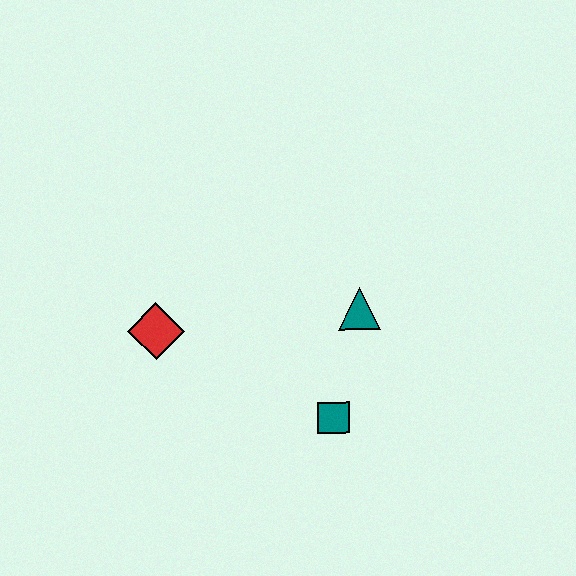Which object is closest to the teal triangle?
The teal square is closest to the teal triangle.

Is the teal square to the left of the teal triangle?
Yes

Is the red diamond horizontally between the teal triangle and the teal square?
No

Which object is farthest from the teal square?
The red diamond is farthest from the teal square.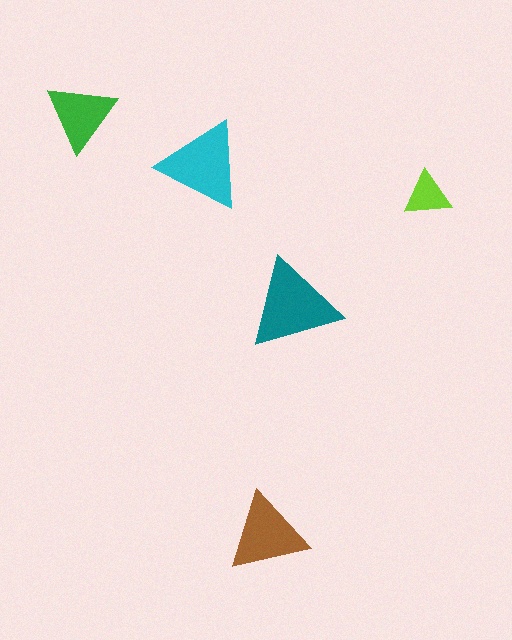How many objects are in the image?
There are 5 objects in the image.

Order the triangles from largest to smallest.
the teal one, the cyan one, the brown one, the green one, the lime one.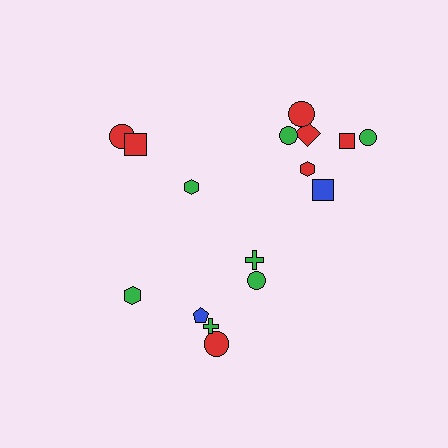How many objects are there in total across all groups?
There are 16 objects.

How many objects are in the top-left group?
There are 3 objects.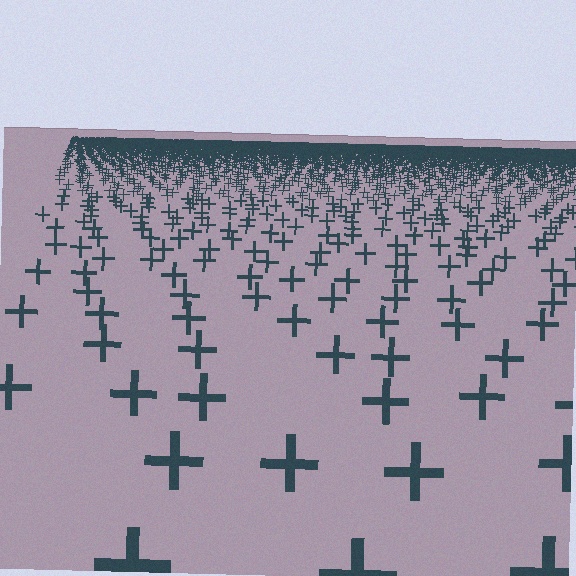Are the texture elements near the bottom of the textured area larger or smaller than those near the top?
Larger. Near the bottom, elements are closer to the viewer and appear at a bigger on-screen size.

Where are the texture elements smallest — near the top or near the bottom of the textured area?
Near the top.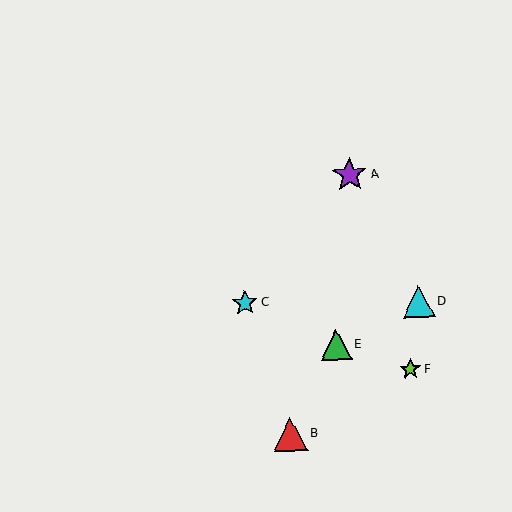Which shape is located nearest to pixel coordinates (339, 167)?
The purple star (labeled A) at (350, 175) is nearest to that location.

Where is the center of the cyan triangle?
The center of the cyan triangle is at (419, 301).